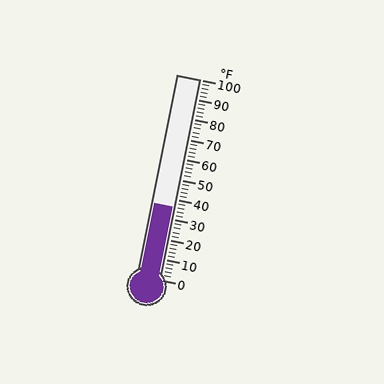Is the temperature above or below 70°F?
The temperature is below 70°F.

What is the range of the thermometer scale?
The thermometer scale ranges from 0°F to 100°F.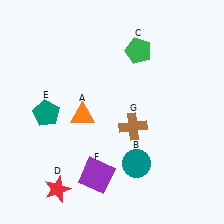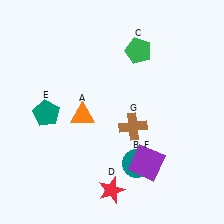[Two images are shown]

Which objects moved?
The objects that moved are: the red star (D), the purple square (F).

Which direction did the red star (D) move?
The red star (D) moved right.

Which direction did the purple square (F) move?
The purple square (F) moved right.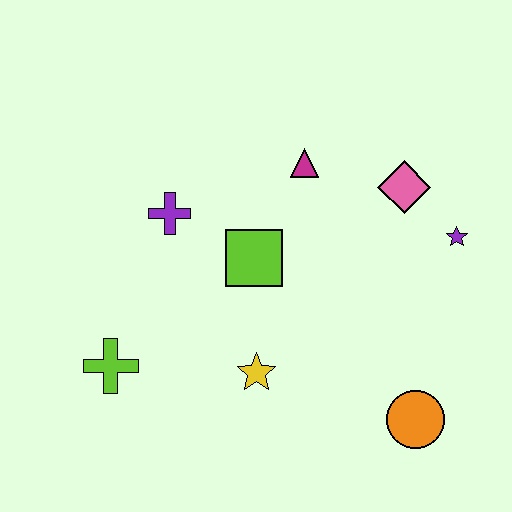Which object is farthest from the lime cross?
The purple star is farthest from the lime cross.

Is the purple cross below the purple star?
No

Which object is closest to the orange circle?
The yellow star is closest to the orange circle.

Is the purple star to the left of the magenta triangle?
No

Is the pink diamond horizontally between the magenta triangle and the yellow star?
No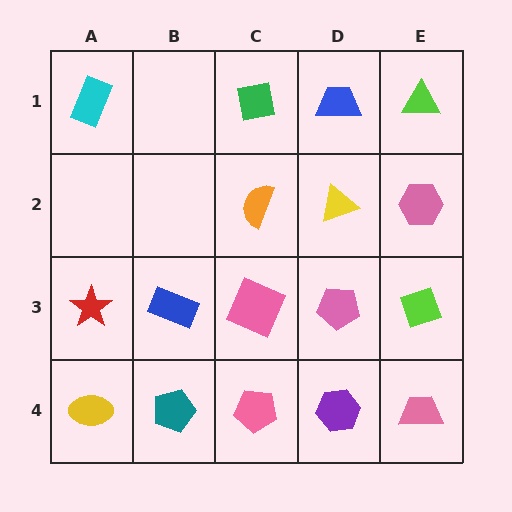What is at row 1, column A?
A cyan rectangle.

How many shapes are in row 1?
4 shapes.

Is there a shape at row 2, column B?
No, that cell is empty.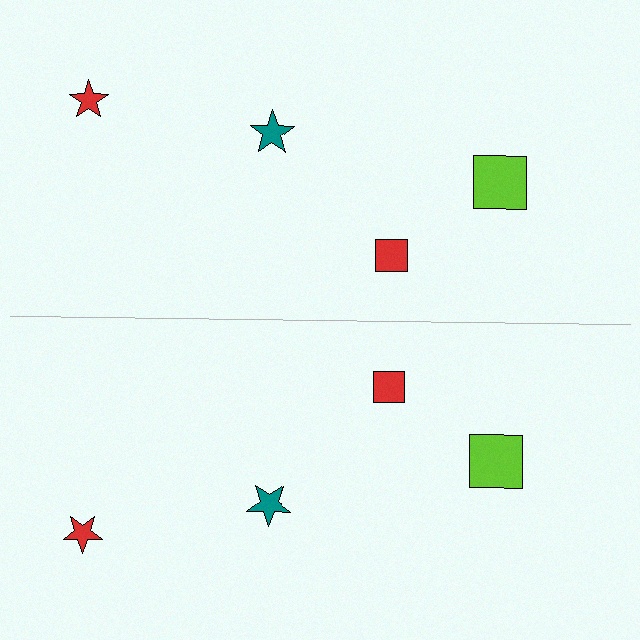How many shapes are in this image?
There are 8 shapes in this image.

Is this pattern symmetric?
Yes, this pattern has bilateral (reflection) symmetry.